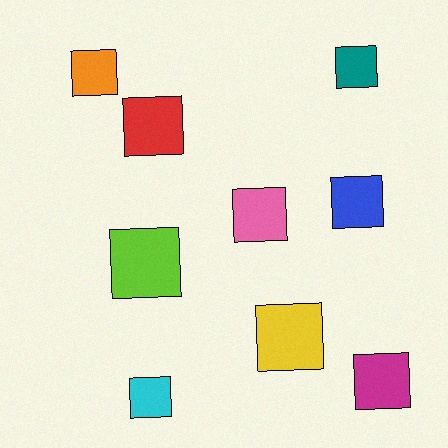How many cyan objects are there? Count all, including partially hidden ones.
There is 1 cyan object.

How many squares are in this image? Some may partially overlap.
There are 9 squares.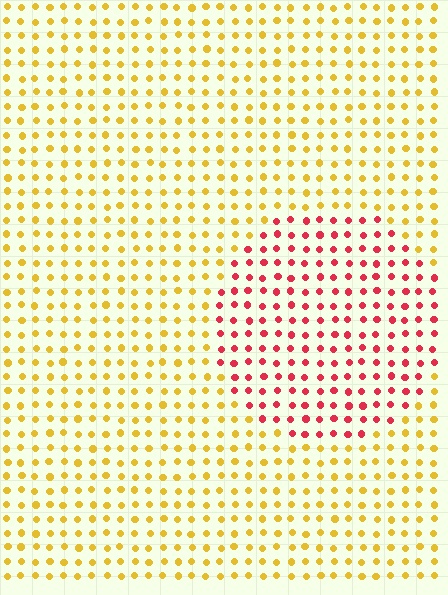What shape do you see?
I see a circle.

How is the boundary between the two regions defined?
The boundary is defined purely by a slight shift in hue (about 58 degrees). Spacing, size, and orientation are identical on both sides.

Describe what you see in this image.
The image is filled with small yellow elements in a uniform arrangement. A circle-shaped region is visible where the elements are tinted to a slightly different hue, forming a subtle color boundary.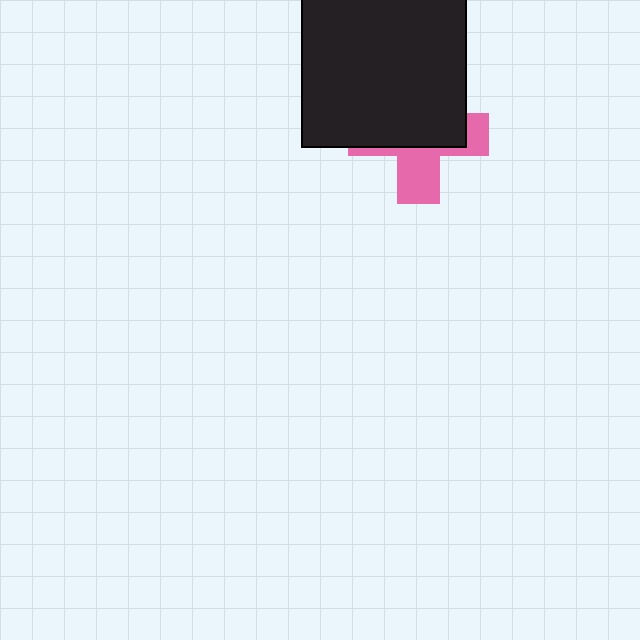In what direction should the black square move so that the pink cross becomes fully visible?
The black square should move up. That is the shortest direction to clear the overlap and leave the pink cross fully visible.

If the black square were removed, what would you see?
You would see the complete pink cross.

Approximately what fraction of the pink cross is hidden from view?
Roughly 61% of the pink cross is hidden behind the black square.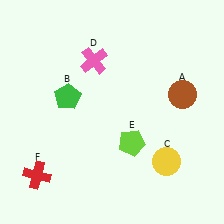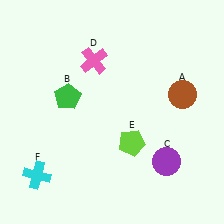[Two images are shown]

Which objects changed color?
C changed from yellow to purple. F changed from red to cyan.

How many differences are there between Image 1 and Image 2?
There are 2 differences between the two images.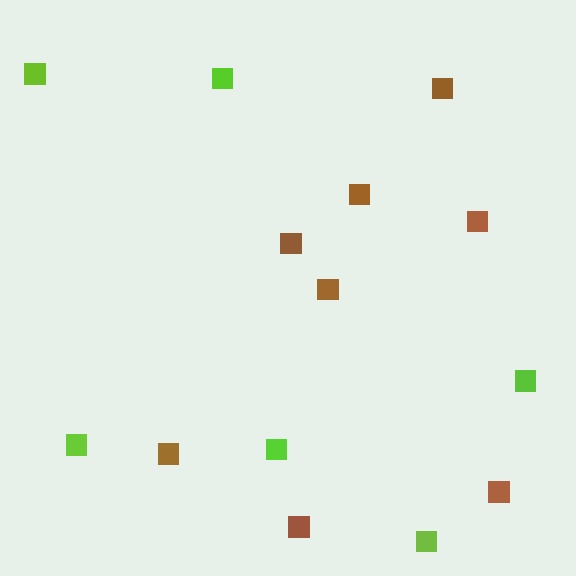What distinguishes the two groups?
There are 2 groups: one group of brown squares (8) and one group of lime squares (6).